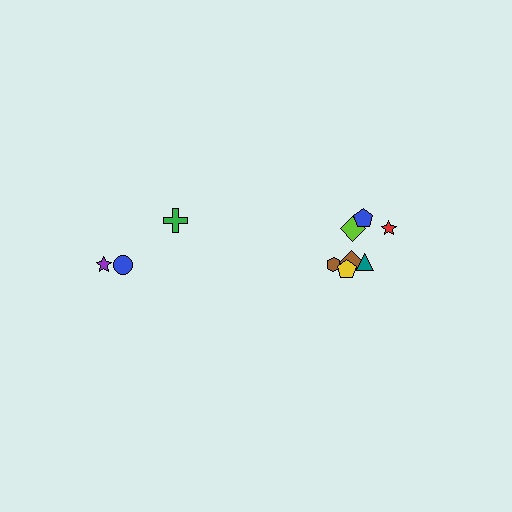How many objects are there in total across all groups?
There are 10 objects.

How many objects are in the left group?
There are 3 objects.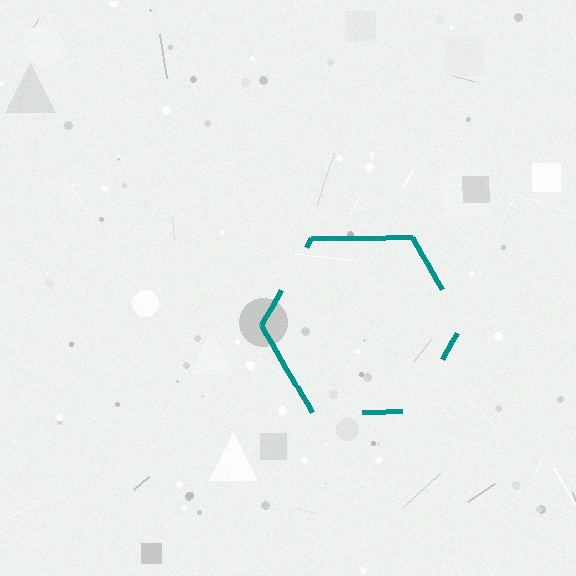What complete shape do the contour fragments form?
The contour fragments form a hexagon.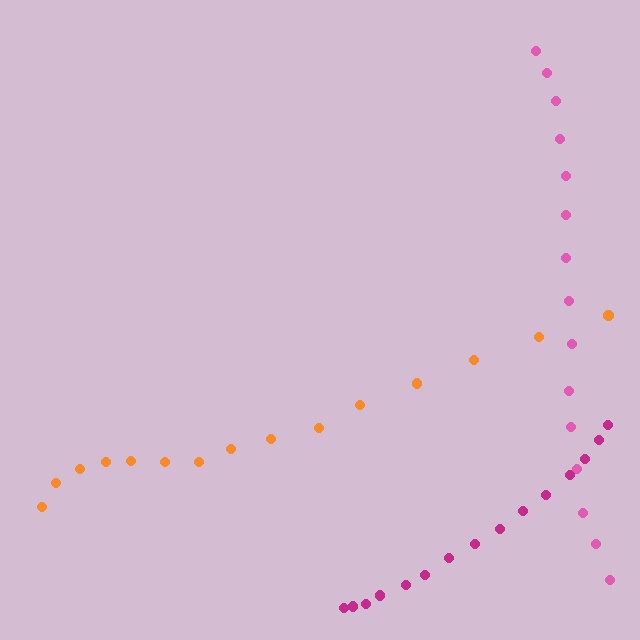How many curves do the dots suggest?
There are 3 distinct paths.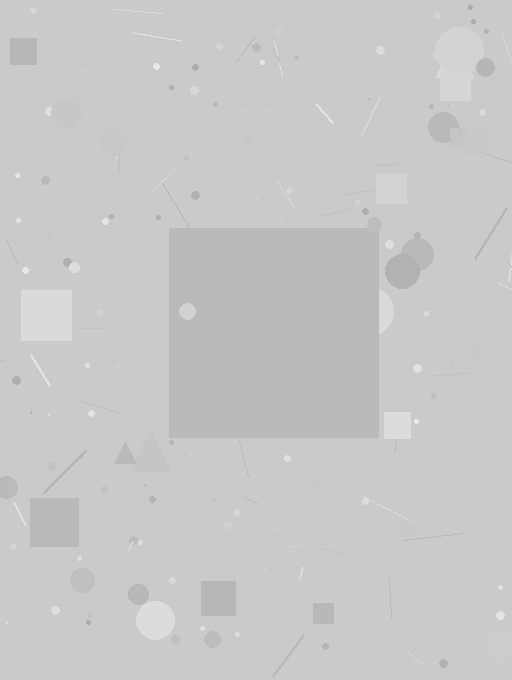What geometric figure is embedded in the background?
A square is embedded in the background.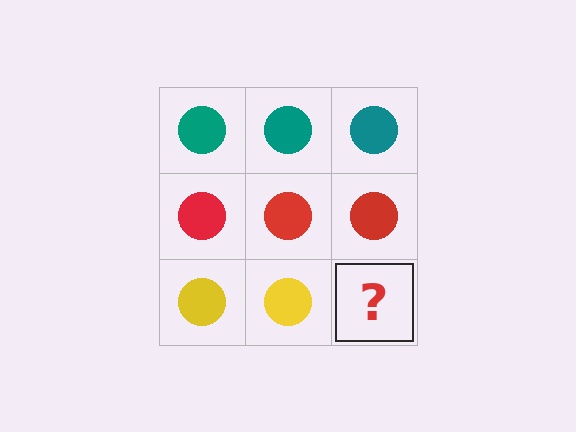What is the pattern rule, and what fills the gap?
The rule is that each row has a consistent color. The gap should be filled with a yellow circle.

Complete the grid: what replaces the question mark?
The question mark should be replaced with a yellow circle.